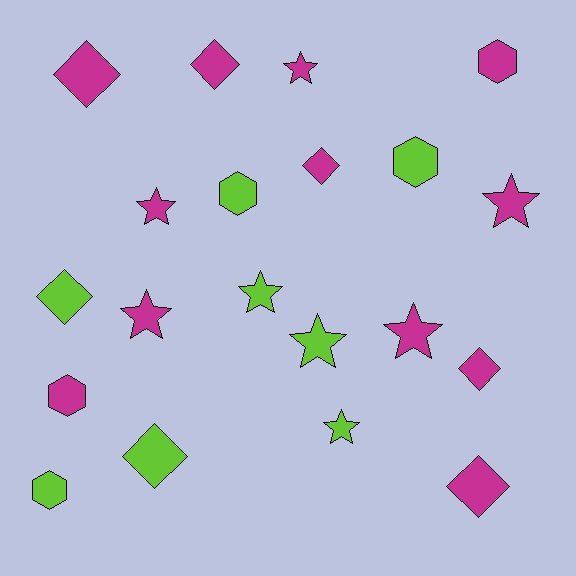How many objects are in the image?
There are 20 objects.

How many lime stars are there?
There are 3 lime stars.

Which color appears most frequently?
Magenta, with 12 objects.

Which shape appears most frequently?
Star, with 8 objects.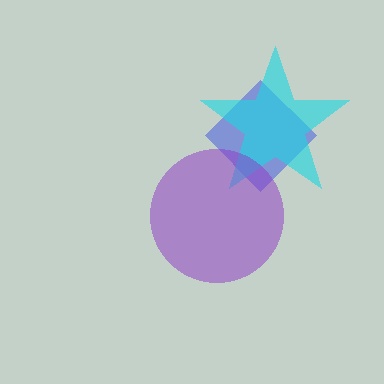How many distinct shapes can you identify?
There are 3 distinct shapes: a blue diamond, a cyan star, a purple circle.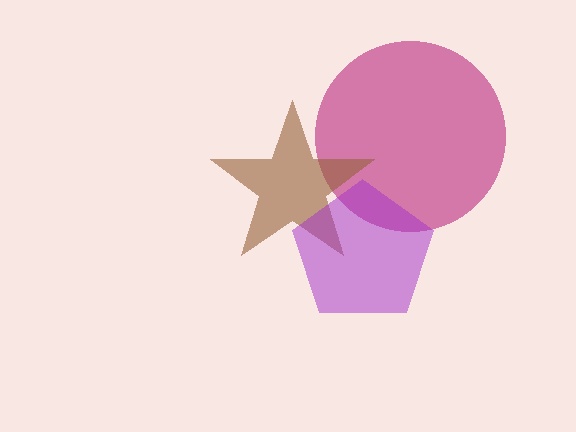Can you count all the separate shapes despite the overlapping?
Yes, there are 3 separate shapes.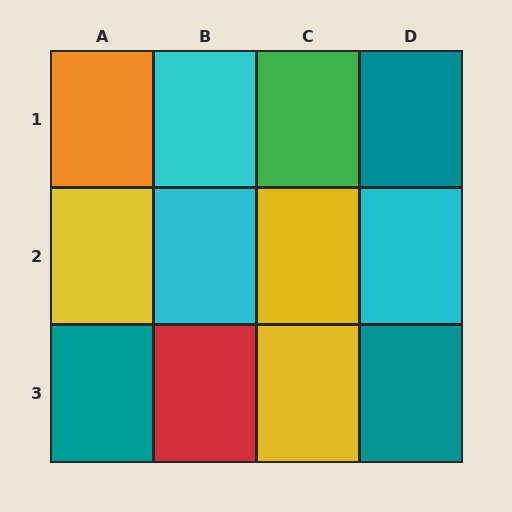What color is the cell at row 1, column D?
Teal.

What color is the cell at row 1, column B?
Cyan.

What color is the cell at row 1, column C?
Green.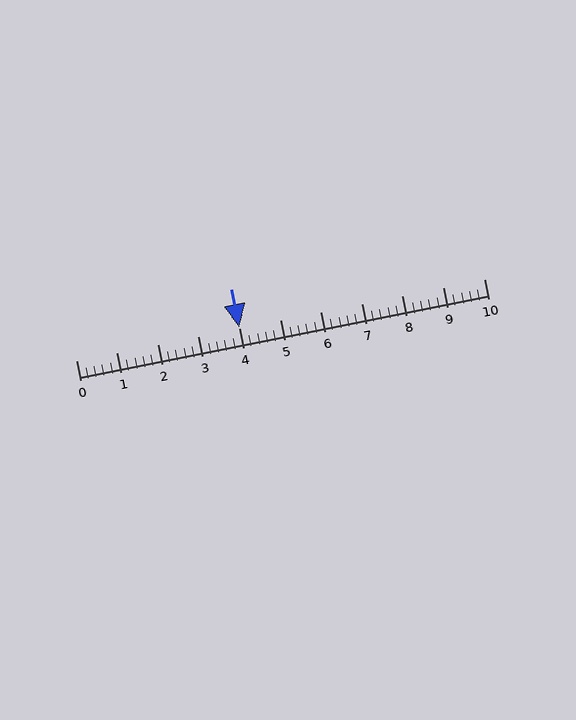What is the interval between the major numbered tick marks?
The major tick marks are spaced 1 units apart.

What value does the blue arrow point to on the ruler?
The blue arrow points to approximately 4.0.